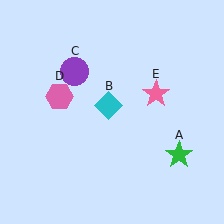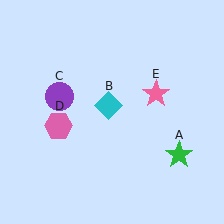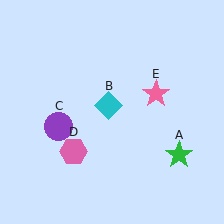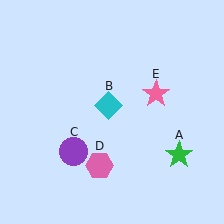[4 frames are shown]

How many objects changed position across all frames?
2 objects changed position: purple circle (object C), pink hexagon (object D).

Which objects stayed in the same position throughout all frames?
Green star (object A) and cyan diamond (object B) and pink star (object E) remained stationary.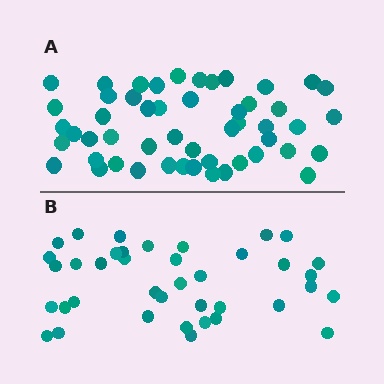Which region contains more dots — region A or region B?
Region A (the top region) has more dots.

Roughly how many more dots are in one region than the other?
Region A has roughly 12 or so more dots than region B.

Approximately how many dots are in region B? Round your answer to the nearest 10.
About 40 dots. (The exact count is 39, which rounds to 40.)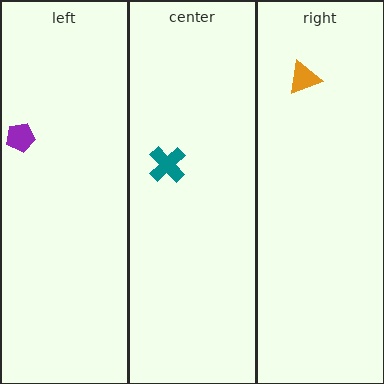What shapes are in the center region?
The teal cross.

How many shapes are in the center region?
1.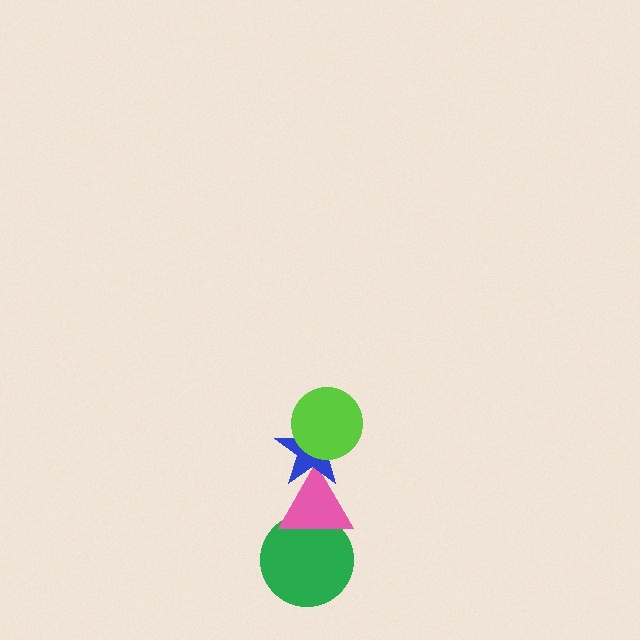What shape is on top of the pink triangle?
The blue star is on top of the pink triangle.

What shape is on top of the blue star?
The lime circle is on top of the blue star.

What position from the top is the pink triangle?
The pink triangle is 3rd from the top.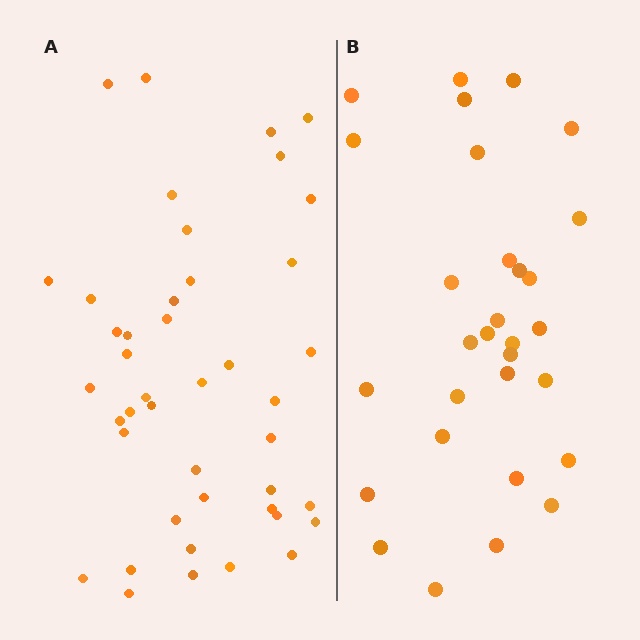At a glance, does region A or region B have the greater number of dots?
Region A (the left region) has more dots.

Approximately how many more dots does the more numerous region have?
Region A has approximately 15 more dots than region B.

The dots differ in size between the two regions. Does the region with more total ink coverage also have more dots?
No. Region B has more total ink coverage because its dots are larger, but region A actually contains more individual dots. Total area can be misleading — the number of items is what matters here.